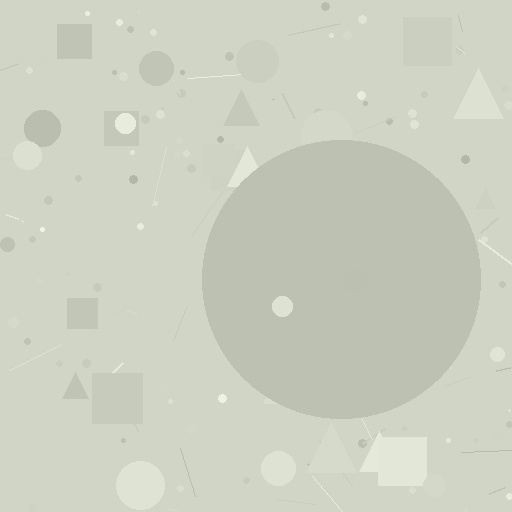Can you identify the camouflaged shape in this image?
The camouflaged shape is a circle.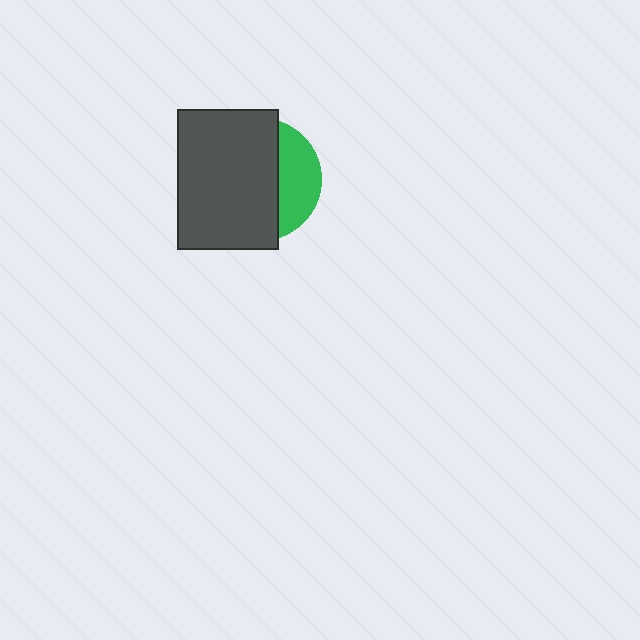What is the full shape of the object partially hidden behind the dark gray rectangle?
The partially hidden object is a green circle.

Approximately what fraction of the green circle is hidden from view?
Roughly 70% of the green circle is hidden behind the dark gray rectangle.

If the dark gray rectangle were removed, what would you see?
You would see the complete green circle.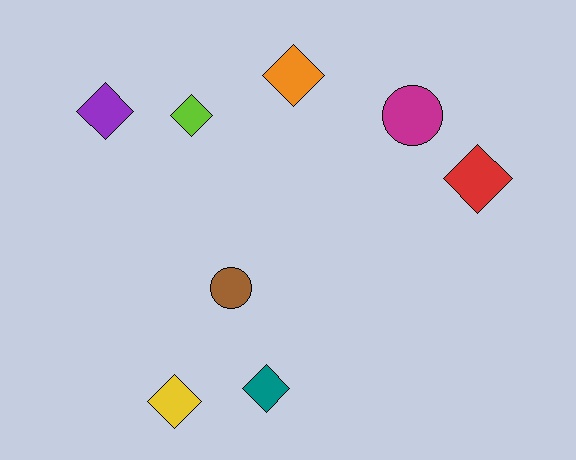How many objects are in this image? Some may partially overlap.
There are 8 objects.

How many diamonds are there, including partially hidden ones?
There are 6 diamonds.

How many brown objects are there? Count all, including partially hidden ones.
There is 1 brown object.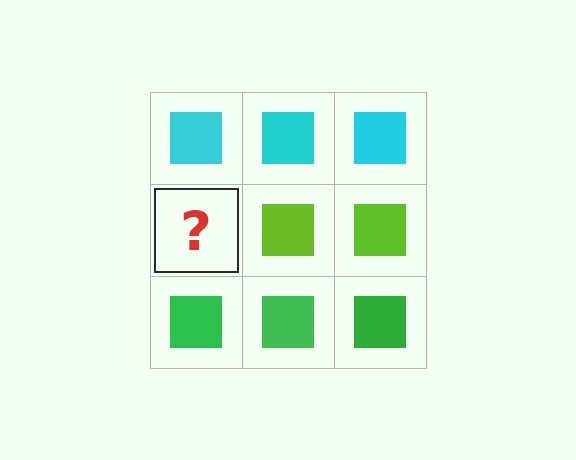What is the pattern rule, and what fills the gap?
The rule is that each row has a consistent color. The gap should be filled with a lime square.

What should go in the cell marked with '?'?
The missing cell should contain a lime square.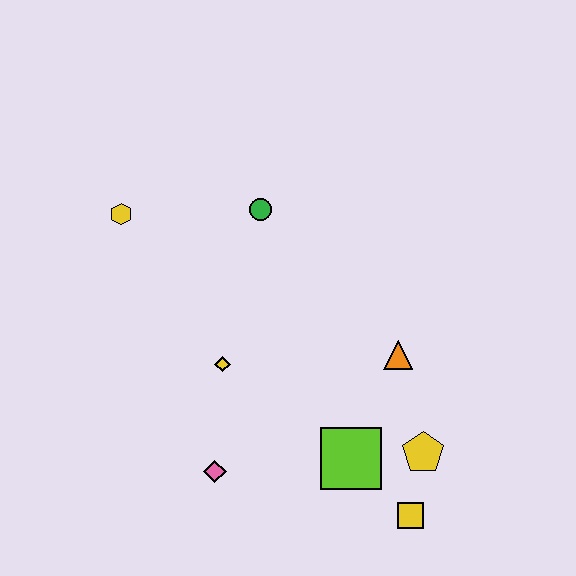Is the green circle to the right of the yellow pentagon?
No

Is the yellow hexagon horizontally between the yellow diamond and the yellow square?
No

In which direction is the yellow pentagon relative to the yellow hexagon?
The yellow pentagon is to the right of the yellow hexagon.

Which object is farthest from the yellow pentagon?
The yellow hexagon is farthest from the yellow pentagon.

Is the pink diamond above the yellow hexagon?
No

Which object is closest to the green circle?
The yellow hexagon is closest to the green circle.